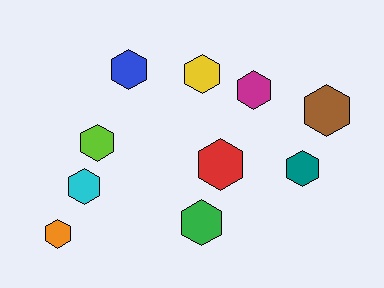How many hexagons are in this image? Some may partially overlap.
There are 10 hexagons.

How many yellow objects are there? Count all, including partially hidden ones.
There is 1 yellow object.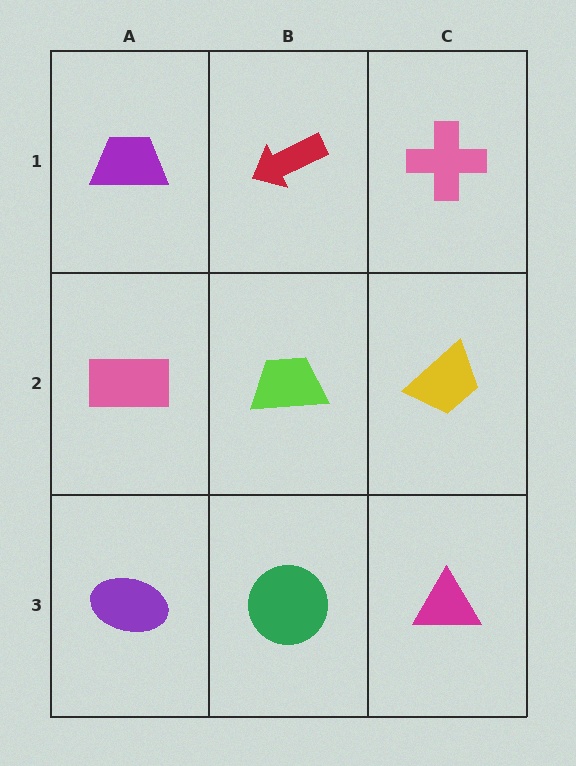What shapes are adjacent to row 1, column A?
A pink rectangle (row 2, column A), a red arrow (row 1, column B).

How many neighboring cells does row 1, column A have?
2.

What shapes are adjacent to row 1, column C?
A yellow trapezoid (row 2, column C), a red arrow (row 1, column B).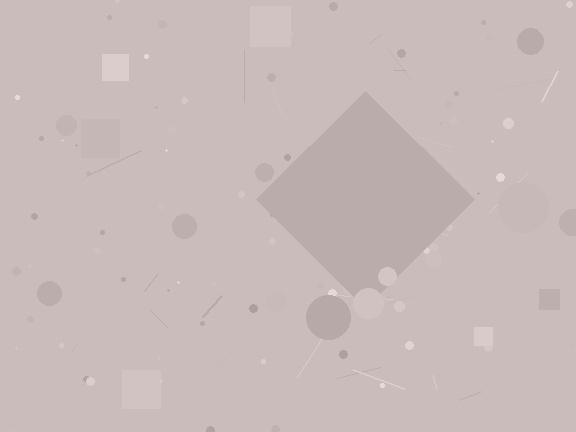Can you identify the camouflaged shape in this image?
The camouflaged shape is a diamond.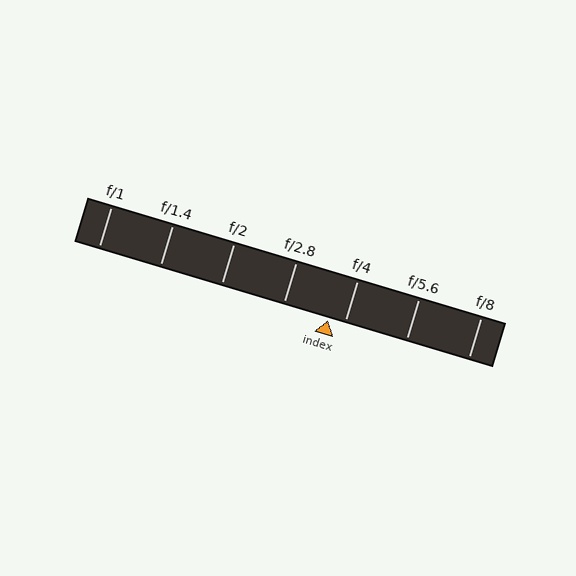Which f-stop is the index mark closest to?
The index mark is closest to f/4.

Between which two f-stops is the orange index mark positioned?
The index mark is between f/2.8 and f/4.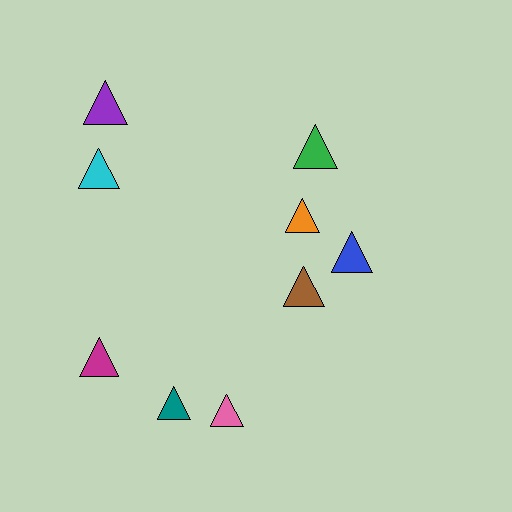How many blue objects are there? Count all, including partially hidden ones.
There is 1 blue object.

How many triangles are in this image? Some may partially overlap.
There are 9 triangles.